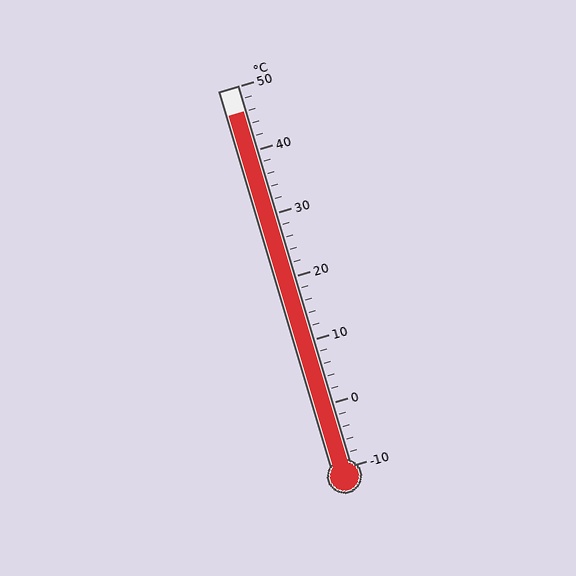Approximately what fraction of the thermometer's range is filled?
The thermometer is filled to approximately 95% of its range.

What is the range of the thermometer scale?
The thermometer scale ranges from -10°C to 50°C.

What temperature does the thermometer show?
The thermometer shows approximately 46°C.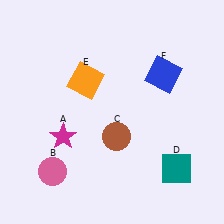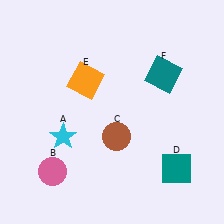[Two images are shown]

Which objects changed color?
A changed from magenta to cyan. F changed from blue to teal.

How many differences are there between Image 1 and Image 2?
There are 2 differences between the two images.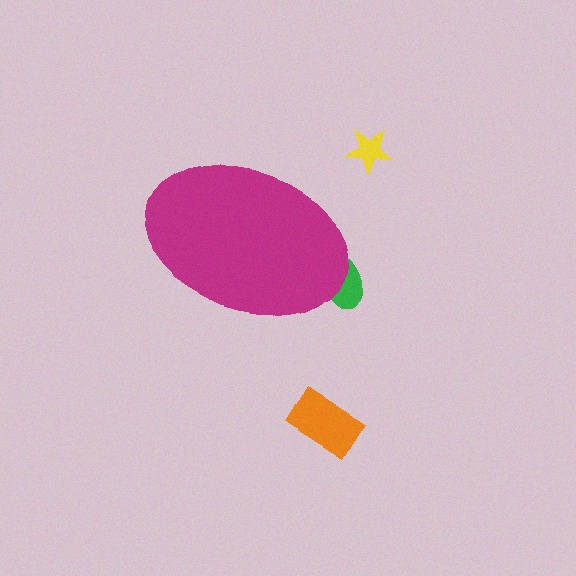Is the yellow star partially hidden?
No, the yellow star is fully visible.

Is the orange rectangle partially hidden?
No, the orange rectangle is fully visible.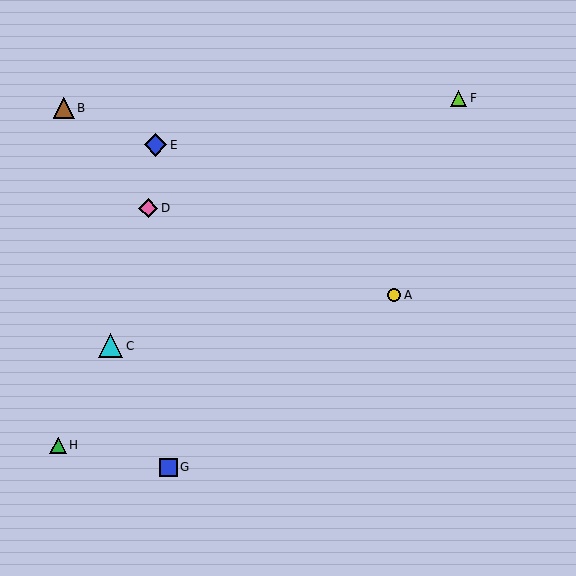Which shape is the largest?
The cyan triangle (labeled C) is the largest.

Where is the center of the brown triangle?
The center of the brown triangle is at (64, 108).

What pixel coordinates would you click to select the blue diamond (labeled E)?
Click at (155, 145) to select the blue diamond E.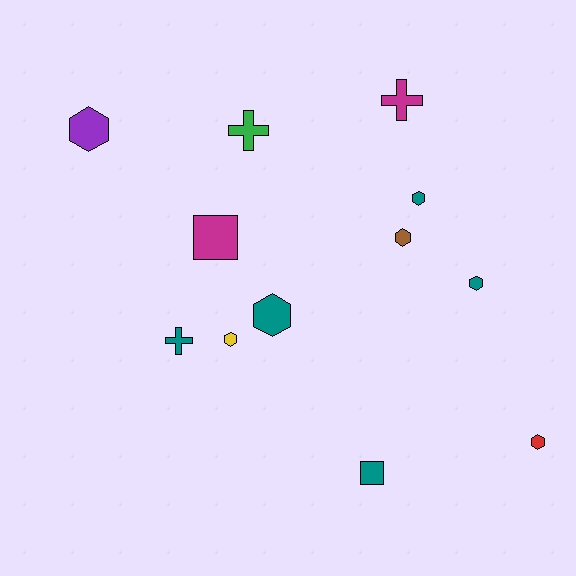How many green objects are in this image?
There is 1 green object.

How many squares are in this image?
There are 2 squares.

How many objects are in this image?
There are 12 objects.